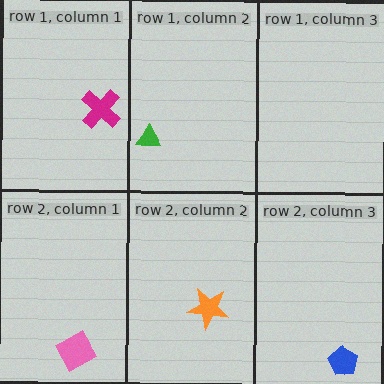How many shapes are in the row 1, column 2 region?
1.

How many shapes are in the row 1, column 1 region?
1.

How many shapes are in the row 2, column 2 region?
1.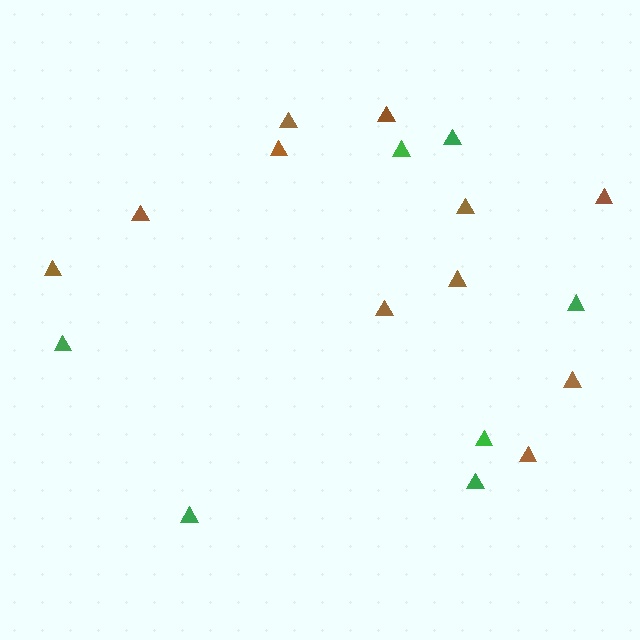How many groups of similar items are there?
There are 2 groups: one group of brown triangles (11) and one group of green triangles (7).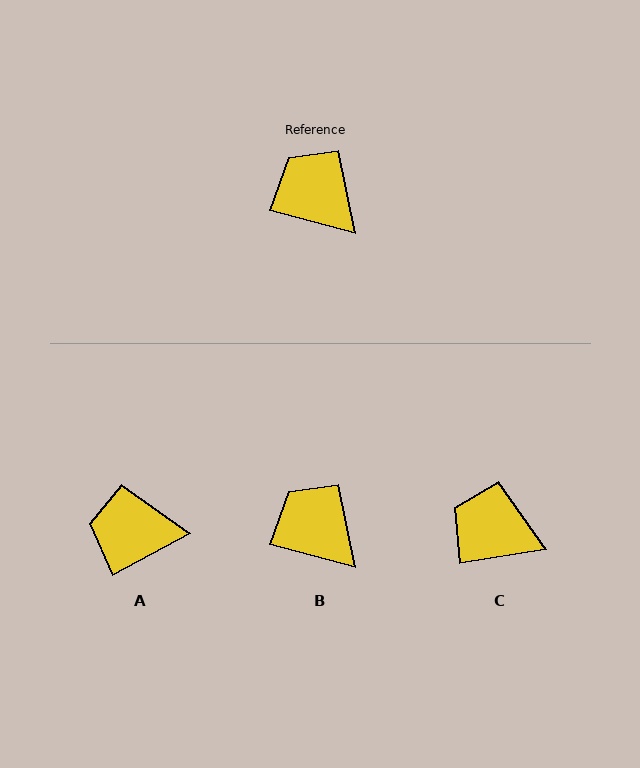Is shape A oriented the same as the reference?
No, it is off by about 43 degrees.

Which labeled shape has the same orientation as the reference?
B.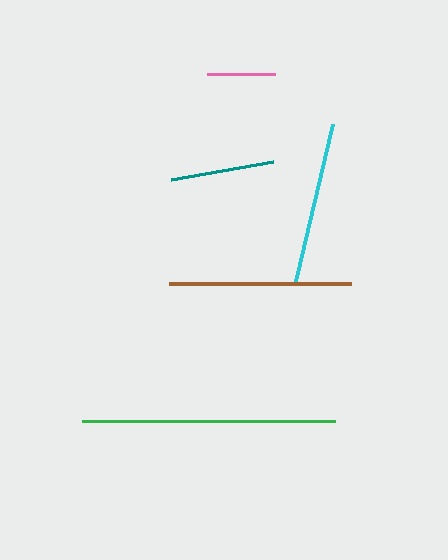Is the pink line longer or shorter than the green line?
The green line is longer than the pink line.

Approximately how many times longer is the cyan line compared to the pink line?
The cyan line is approximately 2.4 times the length of the pink line.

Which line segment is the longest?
The green line is the longest at approximately 254 pixels.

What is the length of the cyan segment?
The cyan segment is approximately 161 pixels long.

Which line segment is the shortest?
The pink line is the shortest at approximately 68 pixels.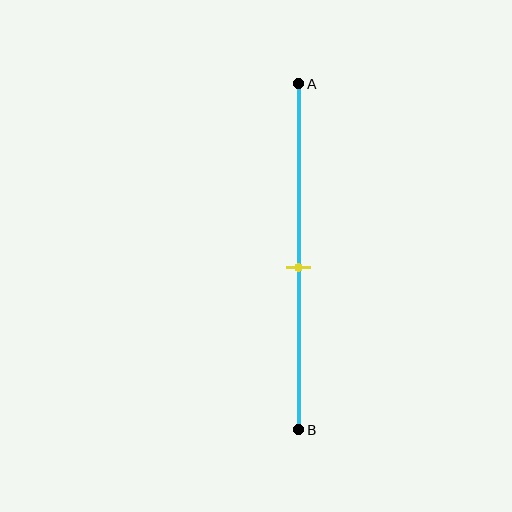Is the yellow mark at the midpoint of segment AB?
Yes, the mark is approximately at the midpoint.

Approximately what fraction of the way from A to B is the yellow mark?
The yellow mark is approximately 55% of the way from A to B.